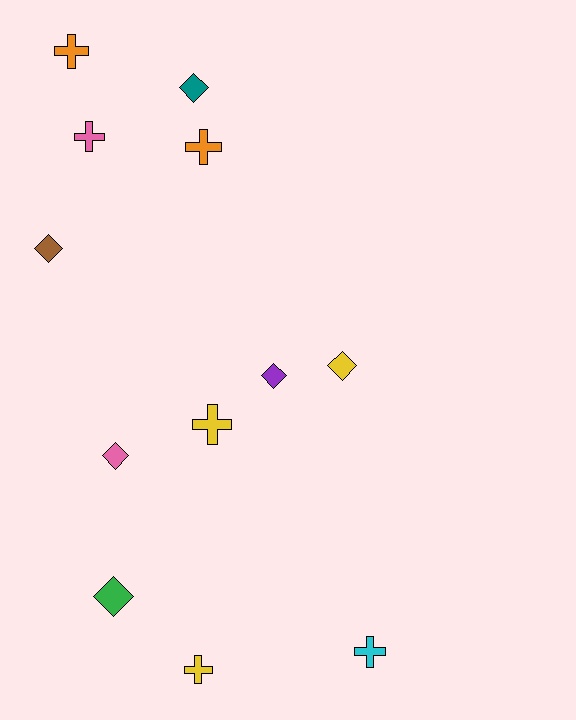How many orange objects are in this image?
There are 2 orange objects.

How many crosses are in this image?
There are 6 crosses.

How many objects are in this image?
There are 12 objects.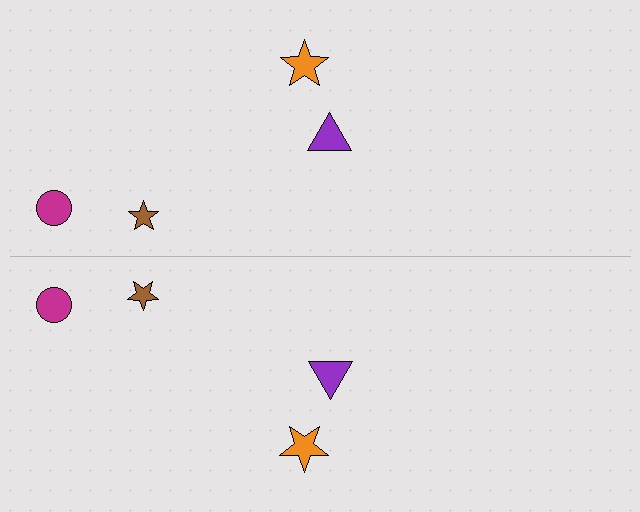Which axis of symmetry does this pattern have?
The pattern has a horizontal axis of symmetry running through the center of the image.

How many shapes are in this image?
There are 8 shapes in this image.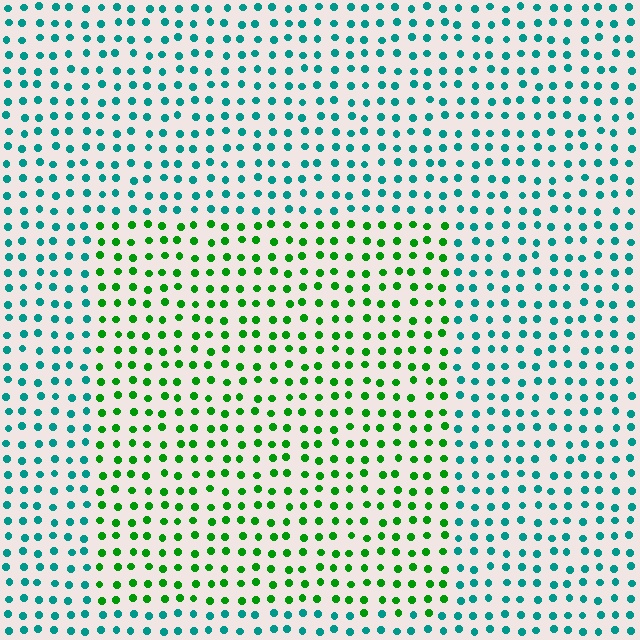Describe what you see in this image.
The image is filled with small teal elements in a uniform arrangement. A rectangle-shaped region is visible where the elements are tinted to a slightly different hue, forming a subtle color boundary.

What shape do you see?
I see a rectangle.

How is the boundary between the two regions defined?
The boundary is defined purely by a slight shift in hue (about 51 degrees). Spacing, size, and orientation are identical on both sides.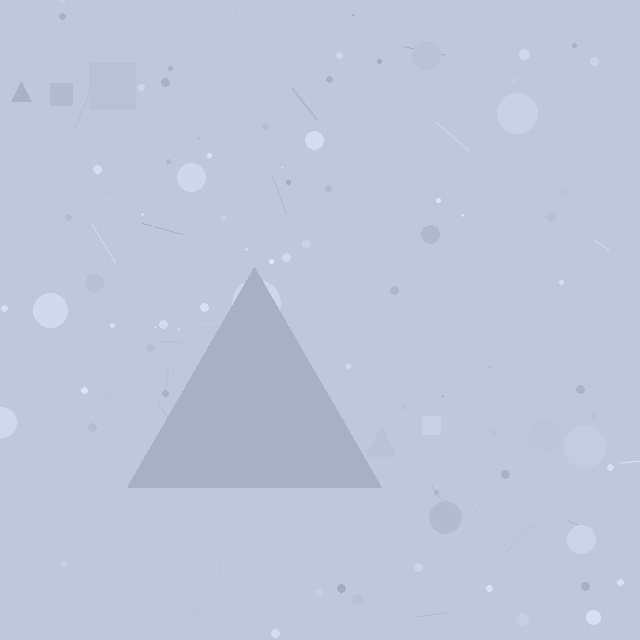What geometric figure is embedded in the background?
A triangle is embedded in the background.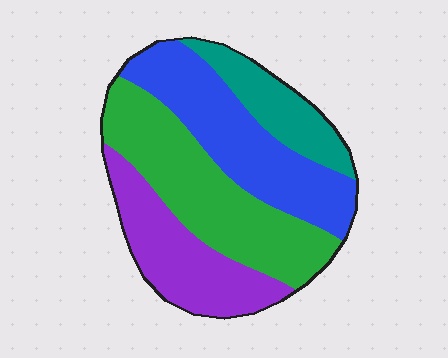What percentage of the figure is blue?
Blue covers roughly 30% of the figure.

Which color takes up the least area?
Teal, at roughly 15%.